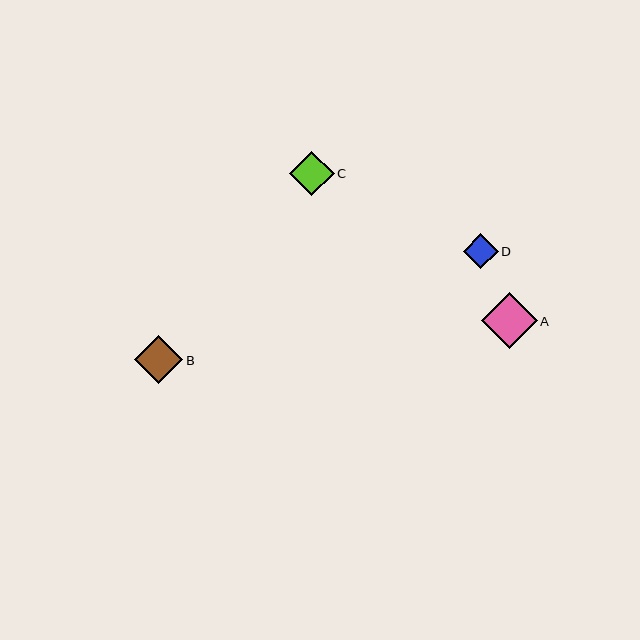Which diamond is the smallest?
Diamond D is the smallest with a size of approximately 35 pixels.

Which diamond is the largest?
Diamond A is the largest with a size of approximately 55 pixels.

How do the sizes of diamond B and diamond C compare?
Diamond B and diamond C are approximately the same size.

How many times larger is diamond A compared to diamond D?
Diamond A is approximately 1.6 times the size of diamond D.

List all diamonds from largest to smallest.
From largest to smallest: A, B, C, D.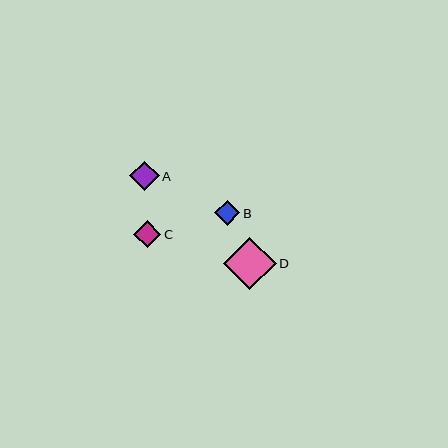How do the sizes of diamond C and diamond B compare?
Diamond C and diamond B are approximately the same size.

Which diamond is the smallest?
Diamond B is the smallest with a size of approximately 25 pixels.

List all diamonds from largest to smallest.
From largest to smallest: D, A, C, B.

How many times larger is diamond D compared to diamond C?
Diamond D is approximately 1.9 times the size of diamond C.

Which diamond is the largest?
Diamond D is the largest with a size of approximately 52 pixels.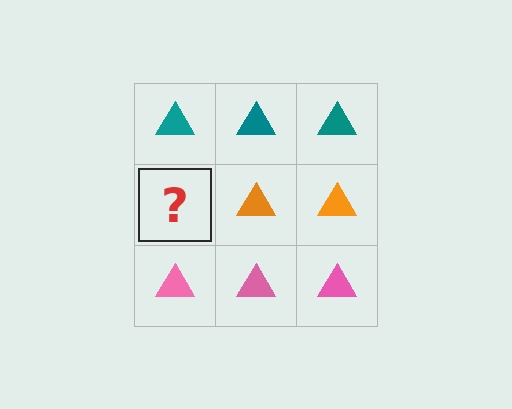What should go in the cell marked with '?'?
The missing cell should contain an orange triangle.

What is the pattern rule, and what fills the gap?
The rule is that each row has a consistent color. The gap should be filled with an orange triangle.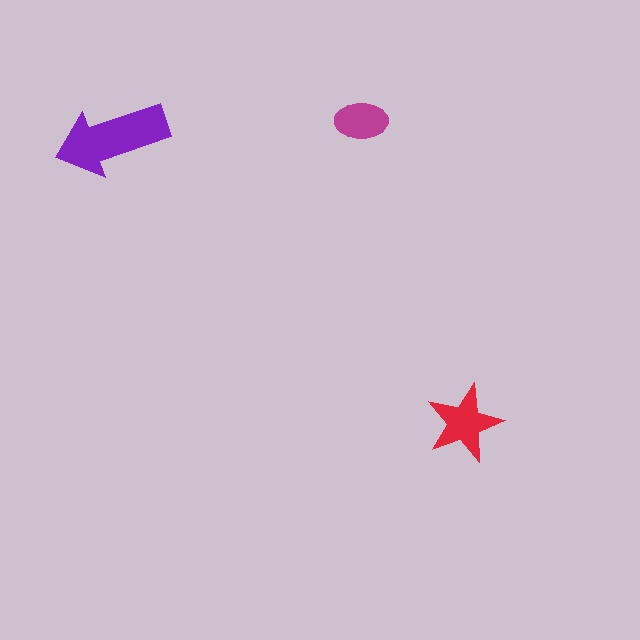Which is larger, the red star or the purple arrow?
The purple arrow.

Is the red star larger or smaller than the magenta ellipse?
Larger.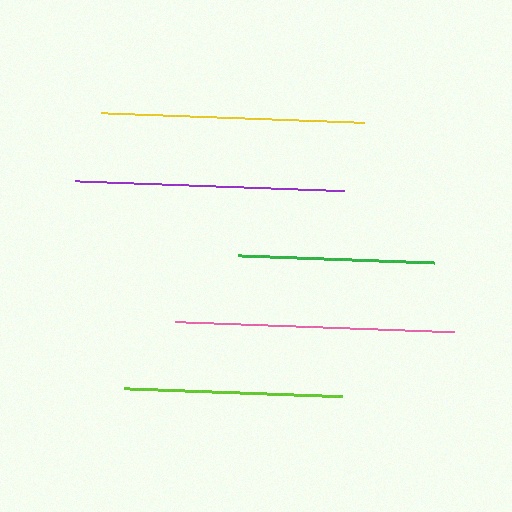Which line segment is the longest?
The pink line is the longest at approximately 280 pixels.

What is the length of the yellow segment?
The yellow segment is approximately 262 pixels long.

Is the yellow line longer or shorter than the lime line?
The yellow line is longer than the lime line.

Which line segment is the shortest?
The green line is the shortest at approximately 196 pixels.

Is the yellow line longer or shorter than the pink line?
The pink line is longer than the yellow line.